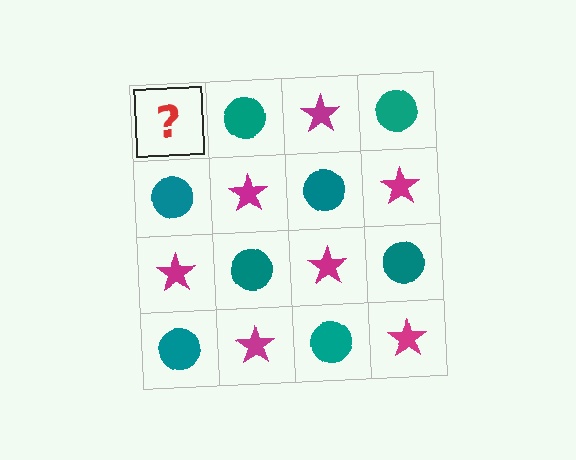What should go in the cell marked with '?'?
The missing cell should contain a magenta star.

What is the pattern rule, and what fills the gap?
The rule is that it alternates magenta star and teal circle in a checkerboard pattern. The gap should be filled with a magenta star.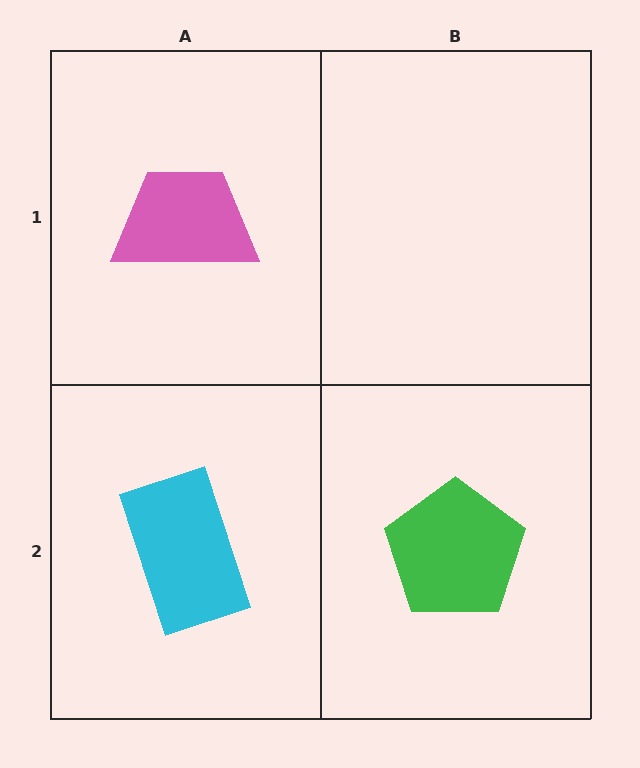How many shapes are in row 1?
1 shape.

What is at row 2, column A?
A cyan rectangle.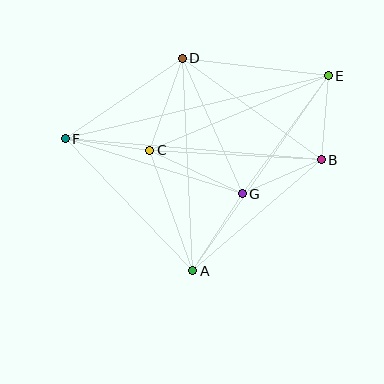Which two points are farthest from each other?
Points E and F are farthest from each other.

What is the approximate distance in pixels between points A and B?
The distance between A and B is approximately 170 pixels.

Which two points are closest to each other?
Points B and E are closest to each other.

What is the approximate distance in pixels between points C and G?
The distance between C and G is approximately 102 pixels.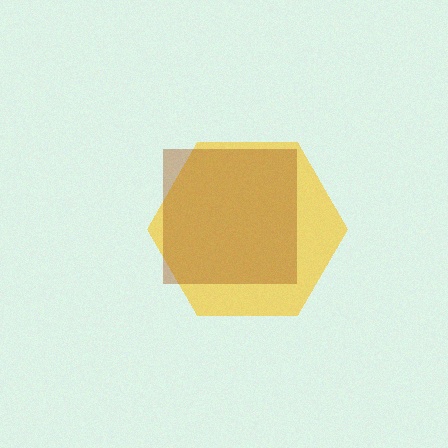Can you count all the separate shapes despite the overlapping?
Yes, there are 2 separate shapes.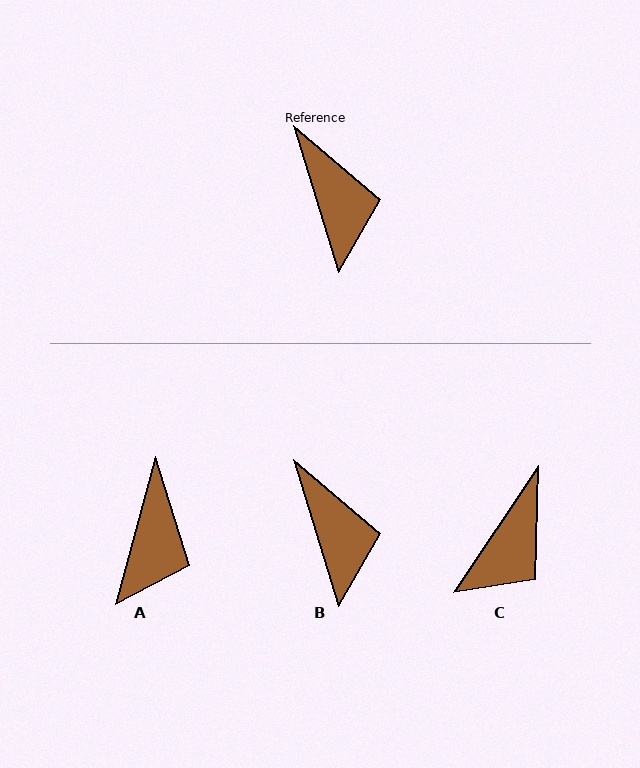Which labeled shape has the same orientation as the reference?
B.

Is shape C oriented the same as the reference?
No, it is off by about 51 degrees.